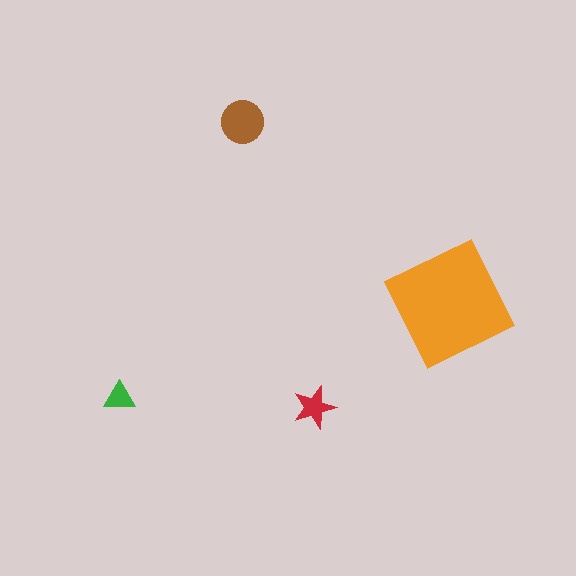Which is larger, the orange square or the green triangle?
The orange square.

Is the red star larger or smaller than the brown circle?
Smaller.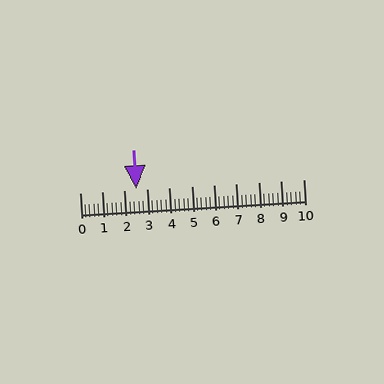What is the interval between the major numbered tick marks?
The major tick marks are spaced 1 units apart.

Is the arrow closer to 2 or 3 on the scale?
The arrow is closer to 3.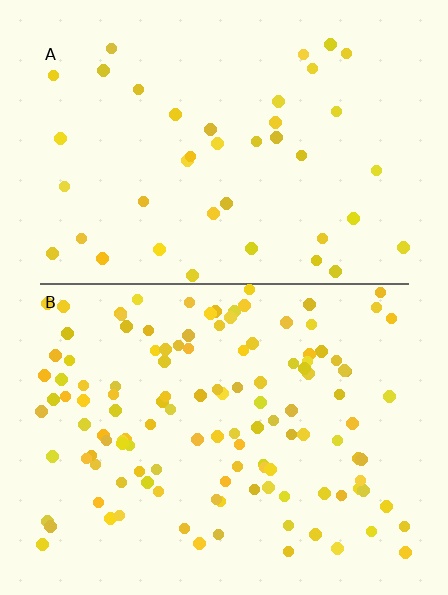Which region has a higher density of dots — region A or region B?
B (the bottom).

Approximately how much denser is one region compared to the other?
Approximately 3.1× — region B over region A.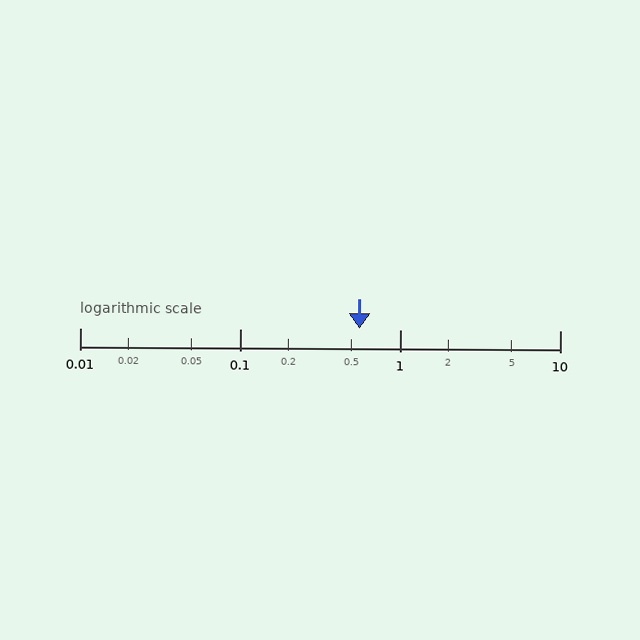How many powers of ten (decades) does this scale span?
The scale spans 3 decades, from 0.01 to 10.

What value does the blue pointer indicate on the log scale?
The pointer indicates approximately 0.56.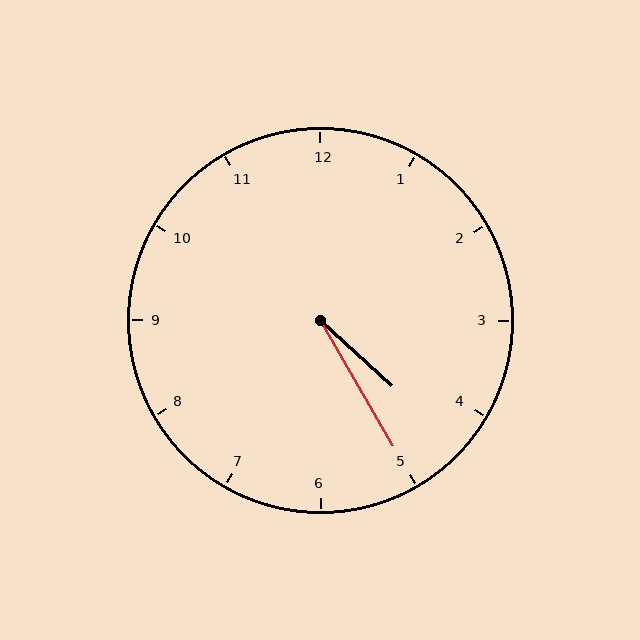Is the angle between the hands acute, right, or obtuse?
It is acute.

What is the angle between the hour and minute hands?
Approximately 18 degrees.